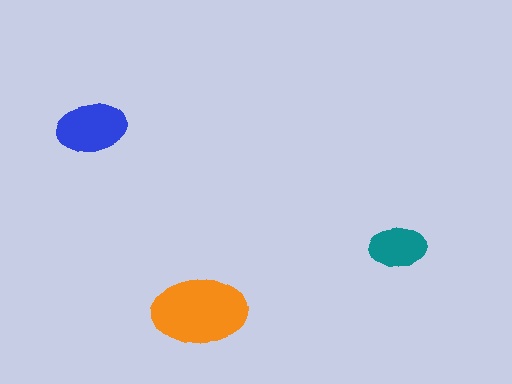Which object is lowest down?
The orange ellipse is bottommost.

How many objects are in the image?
There are 3 objects in the image.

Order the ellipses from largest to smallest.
the orange one, the blue one, the teal one.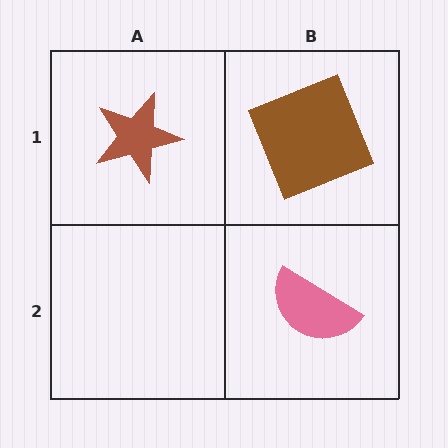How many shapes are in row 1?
2 shapes.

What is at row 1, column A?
A brown star.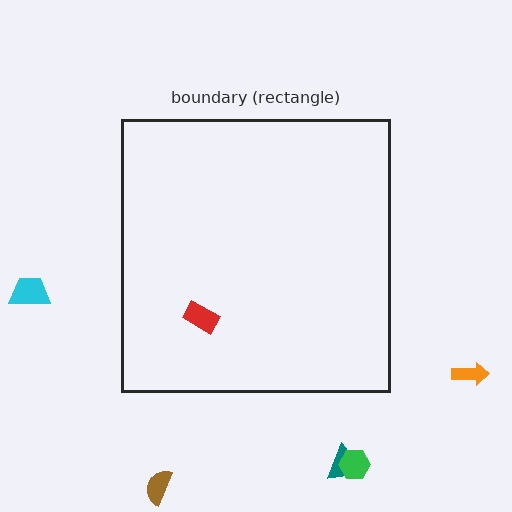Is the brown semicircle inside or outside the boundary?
Outside.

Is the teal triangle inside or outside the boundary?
Outside.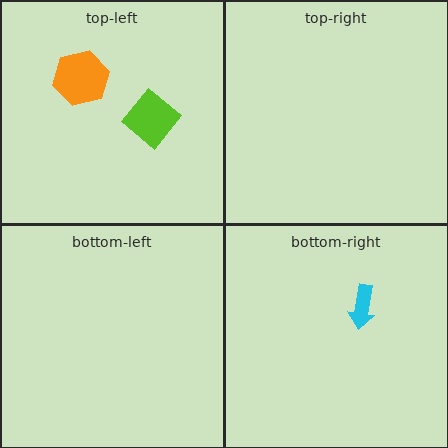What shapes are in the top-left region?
The lime diamond, the orange hexagon.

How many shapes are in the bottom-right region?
1.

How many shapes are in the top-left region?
2.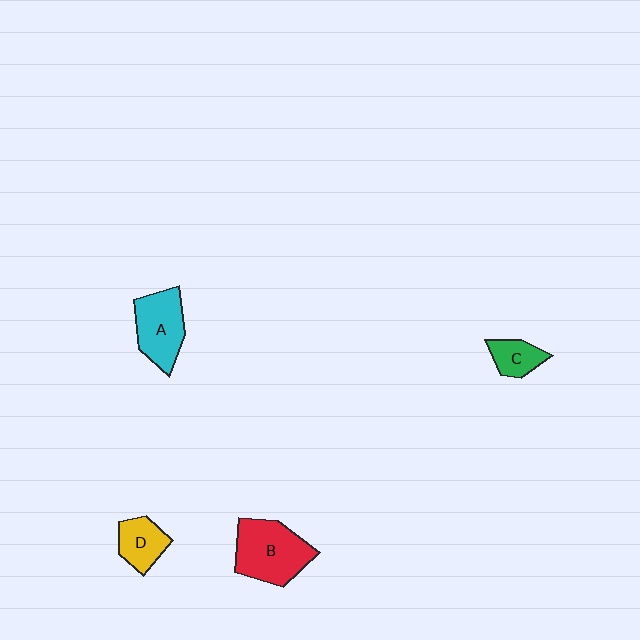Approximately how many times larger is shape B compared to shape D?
Approximately 1.9 times.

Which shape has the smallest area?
Shape C (green).